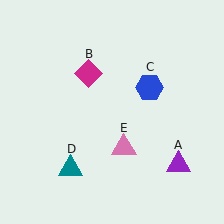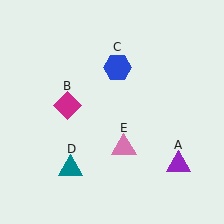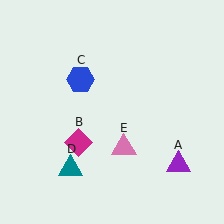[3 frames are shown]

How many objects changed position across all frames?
2 objects changed position: magenta diamond (object B), blue hexagon (object C).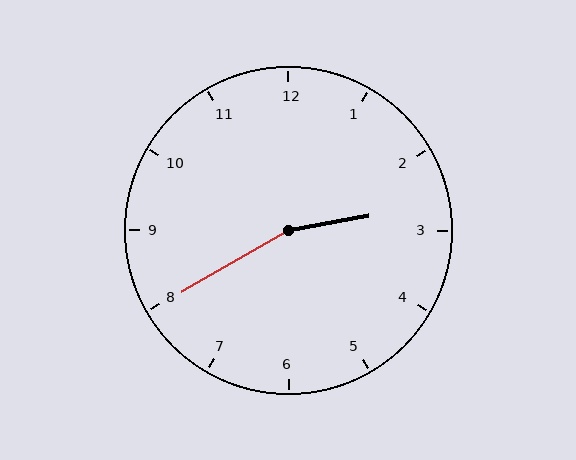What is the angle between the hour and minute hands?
Approximately 160 degrees.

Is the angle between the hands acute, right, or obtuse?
It is obtuse.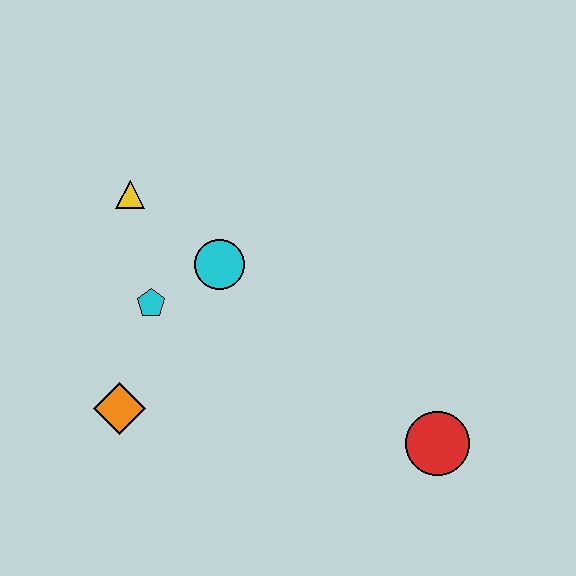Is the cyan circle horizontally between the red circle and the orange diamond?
Yes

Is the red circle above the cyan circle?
No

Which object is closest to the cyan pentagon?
The cyan circle is closest to the cyan pentagon.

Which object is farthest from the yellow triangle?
The red circle is farthest from the yellow triangle.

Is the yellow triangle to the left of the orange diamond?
No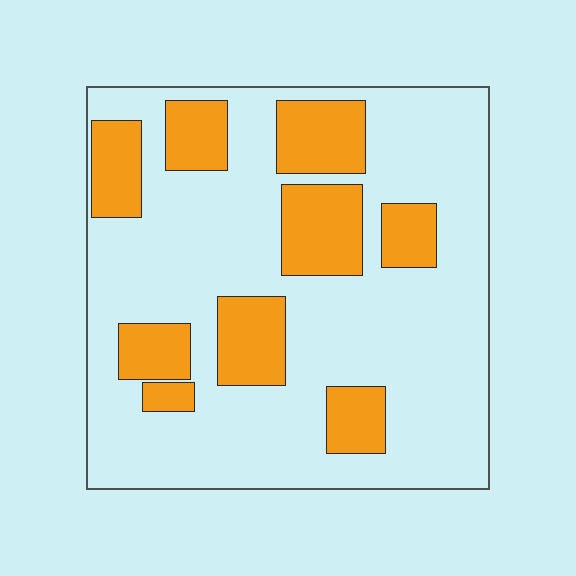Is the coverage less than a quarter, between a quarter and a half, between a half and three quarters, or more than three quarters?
Between a quarter and a half.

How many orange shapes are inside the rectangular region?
9.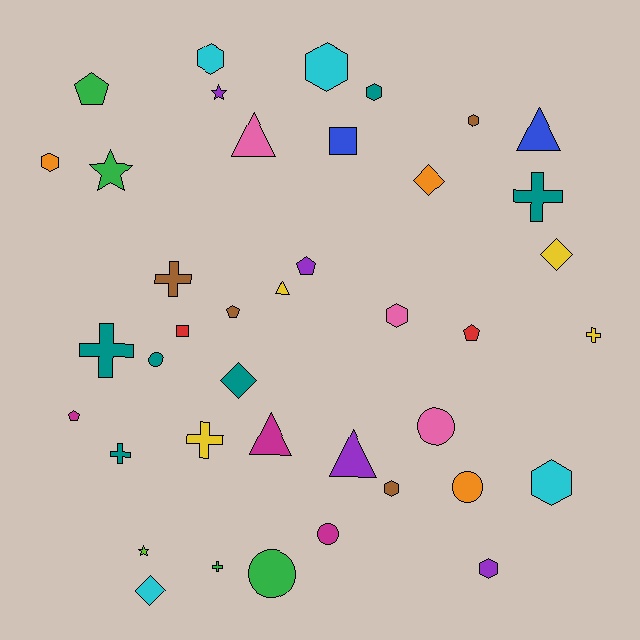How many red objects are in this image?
There are 2 red objects.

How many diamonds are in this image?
There are 4 diamonds.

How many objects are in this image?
There are 40 objects.